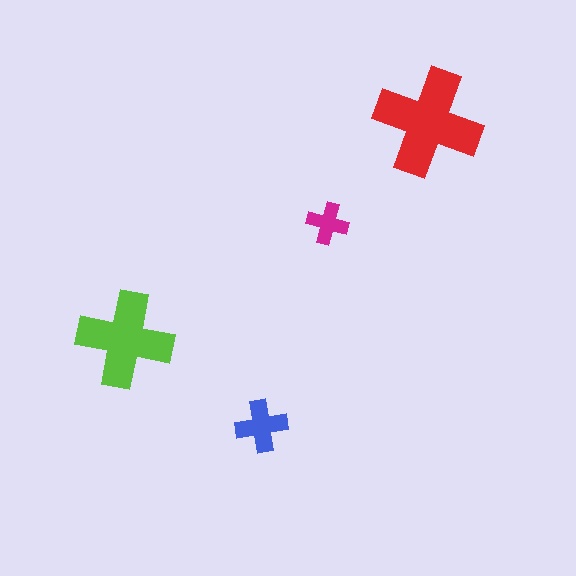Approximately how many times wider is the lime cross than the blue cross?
About 2 times wider.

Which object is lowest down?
The blue cross is bottommost.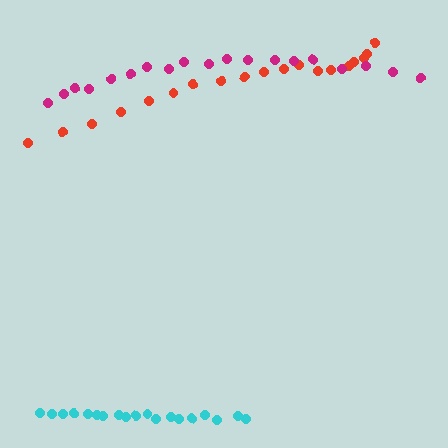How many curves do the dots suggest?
There are 3 distinct paths.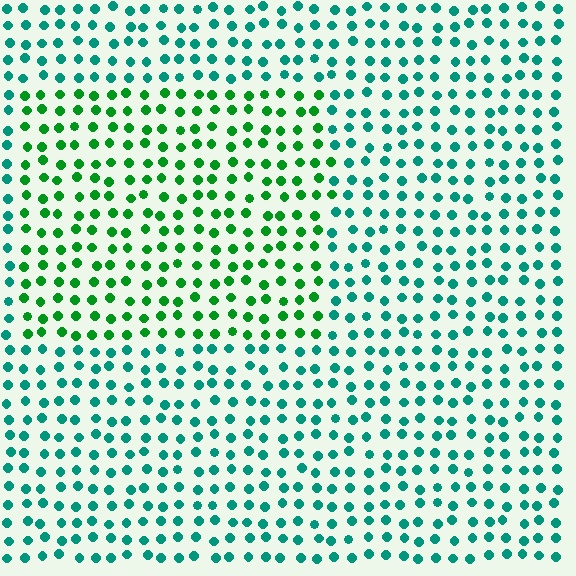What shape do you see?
I see a rectangle.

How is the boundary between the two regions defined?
The boundary is defined purely by a slight shift in hue (about 39 degrees). Spacing, size, and orientation are identical on both sides.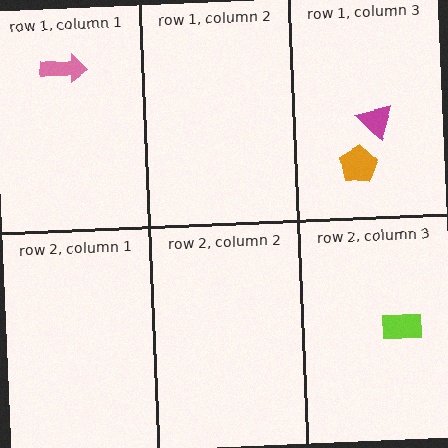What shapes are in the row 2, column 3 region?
The lime rectangle.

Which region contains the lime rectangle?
The row 2, column 3 region.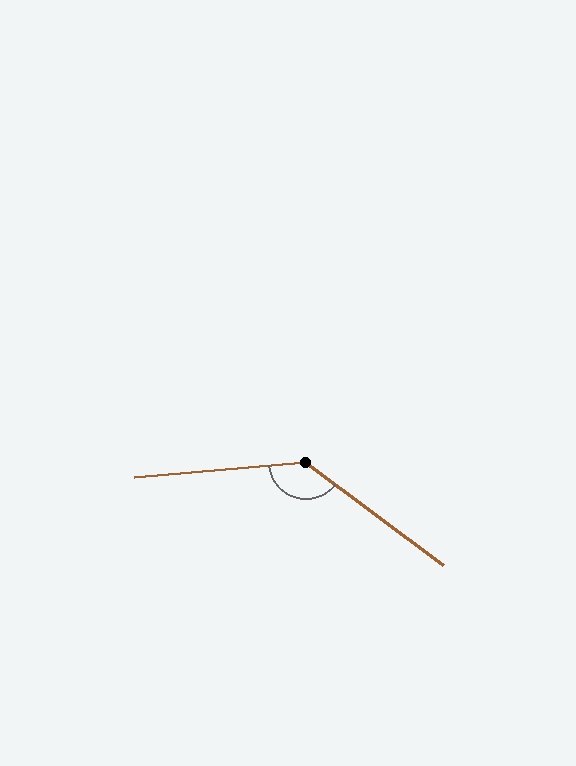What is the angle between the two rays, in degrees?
Approximately 138 degrees.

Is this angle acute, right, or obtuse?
It is obtuse.